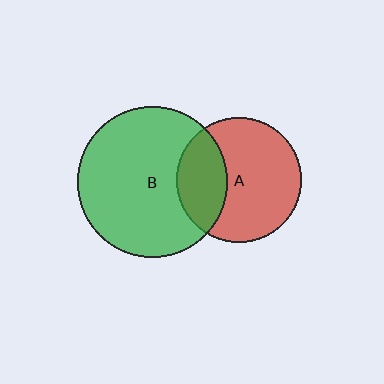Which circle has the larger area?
Circle B (green).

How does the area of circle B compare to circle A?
Approximately 1.4 times.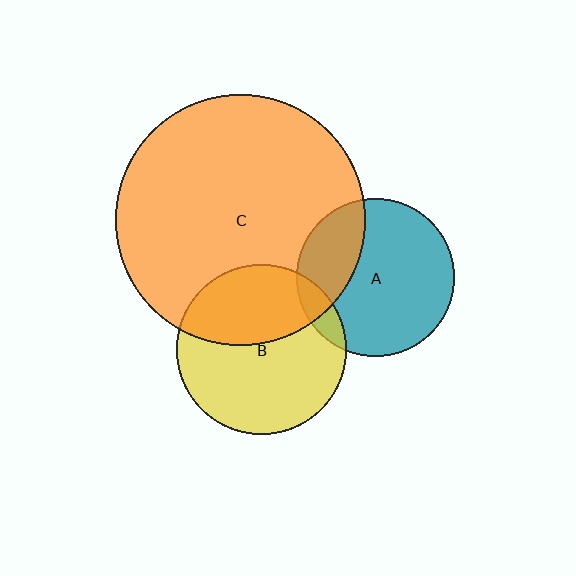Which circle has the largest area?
Circle C (orange).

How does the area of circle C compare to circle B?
Approximately 2.2 times.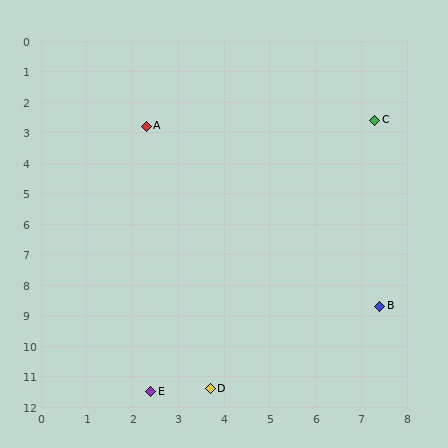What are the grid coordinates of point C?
Point C is at approximately (7.3, 2.6).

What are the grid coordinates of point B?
Point B is at approximately (7.4, 8.7).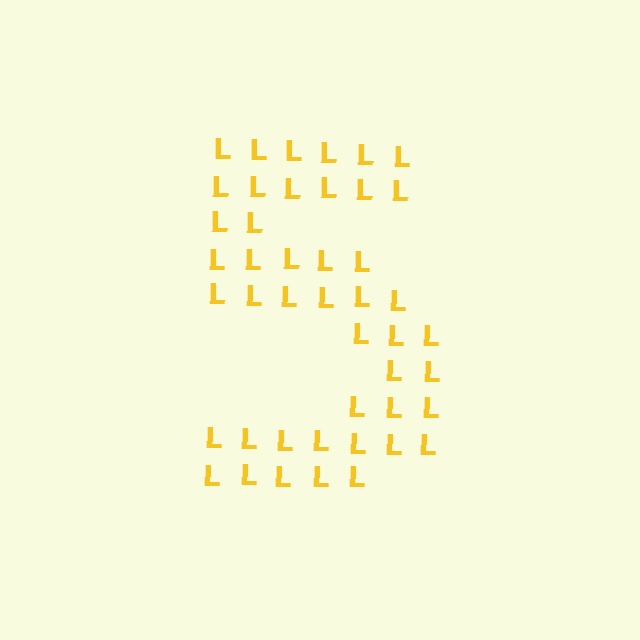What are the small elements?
The small elements are letter L's.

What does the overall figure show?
The overall figure shows the digit 5.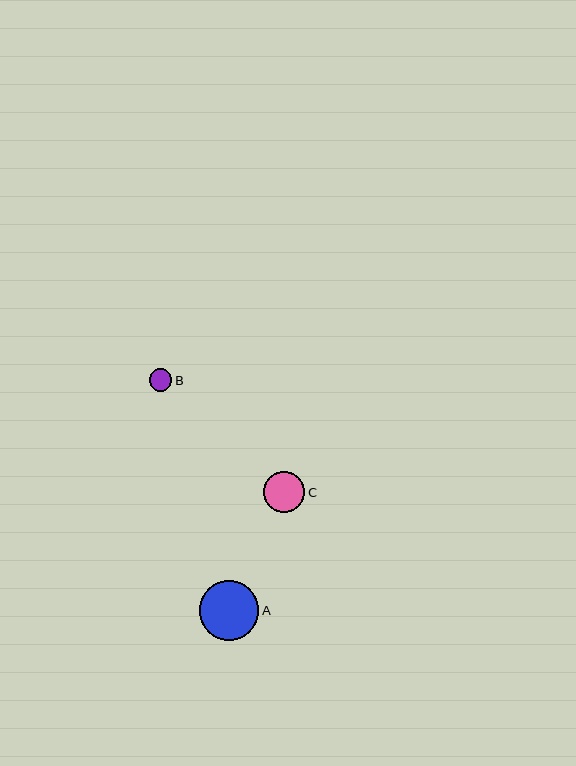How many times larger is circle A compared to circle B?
Circle A is approximately 2.6 times the size of circle B.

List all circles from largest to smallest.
From largest to smallest: A, C, B.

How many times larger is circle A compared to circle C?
Circle A is approximately 1.4 times the size of circle C.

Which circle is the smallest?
Circle B is the smallest with a size of approximately 23 pixels.